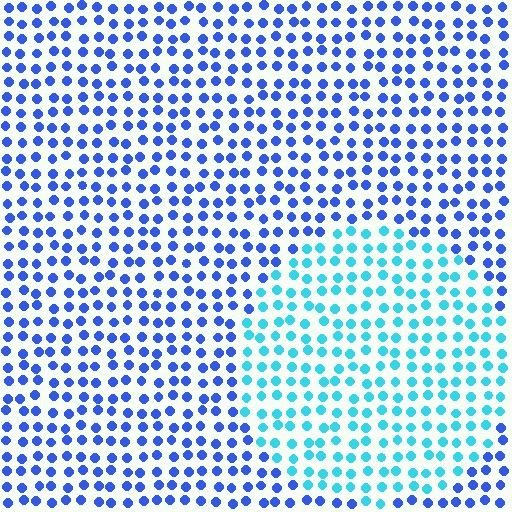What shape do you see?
I see a circle.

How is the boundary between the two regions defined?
The boundary is defined purely by a slight shift in hue (about 42 degrees). Spacing, size, and orientation are identical on both sides.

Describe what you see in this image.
The image is filled with small blue elements in a uniform arrangement. A circle-shaped region is visible where the elements are tinted to a slightly different hue, forming a subtle color boundary.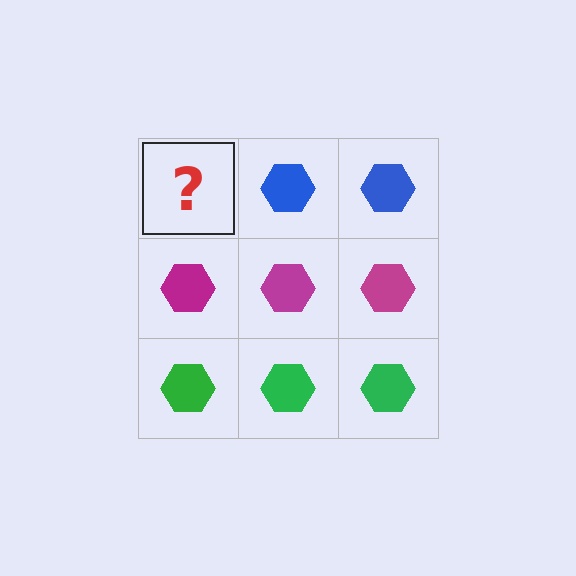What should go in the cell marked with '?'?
The missing cell should contain a blue hexagon.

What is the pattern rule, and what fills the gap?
The rule is that each row has a consistent color. The gap should be filled with a blue hexagon.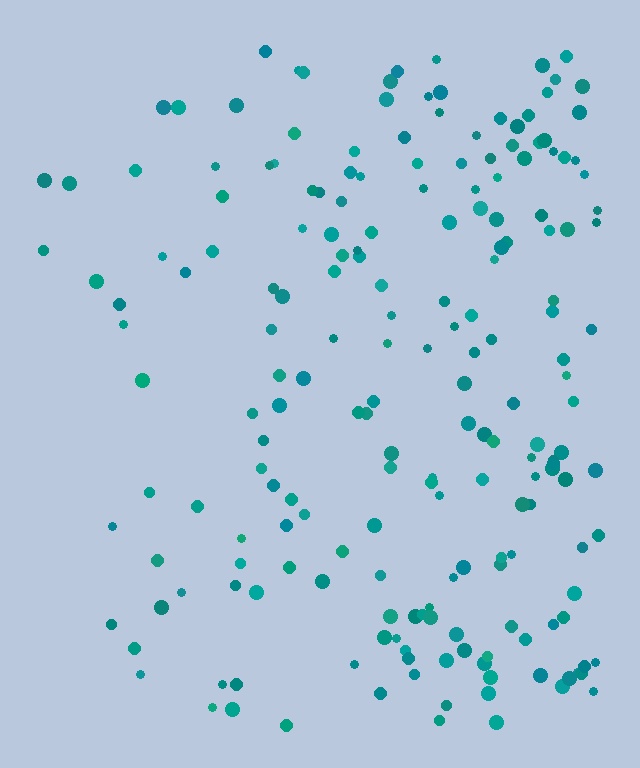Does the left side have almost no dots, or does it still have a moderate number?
Still a moderate number, just noticeably fewer than the right.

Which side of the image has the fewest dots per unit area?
The left.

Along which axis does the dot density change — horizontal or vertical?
Horizontal.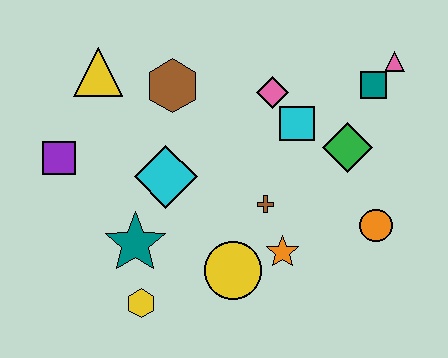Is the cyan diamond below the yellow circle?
No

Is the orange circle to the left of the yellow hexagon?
No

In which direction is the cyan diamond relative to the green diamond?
The cyan diamond is to the left of the green diamond.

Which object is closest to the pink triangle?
The teal square is closest to the pink triangle.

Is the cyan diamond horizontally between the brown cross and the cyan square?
No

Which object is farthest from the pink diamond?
The yellow hexagon is farthest from the pink diamond.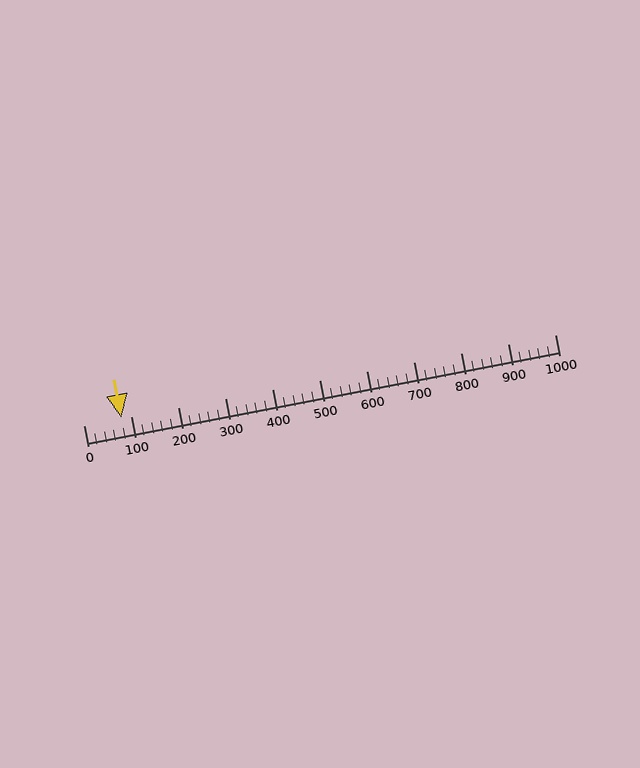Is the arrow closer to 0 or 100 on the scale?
The arrow is closer to 100.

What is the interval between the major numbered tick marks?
The major tick marks are spaced 100 units apart.